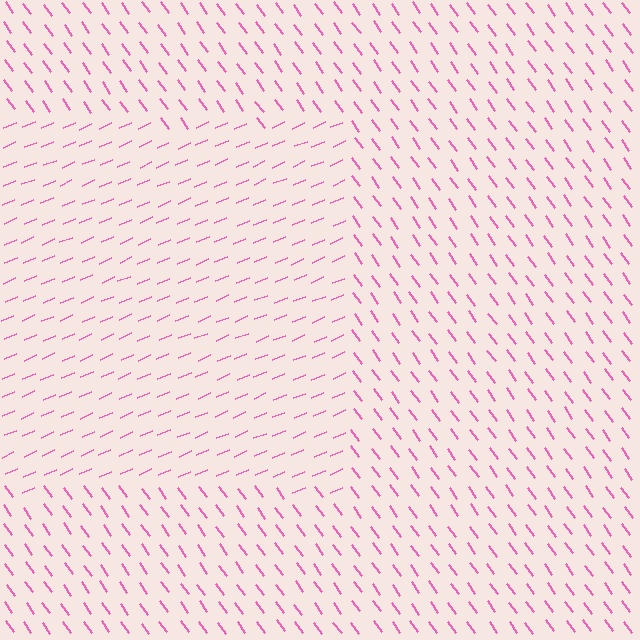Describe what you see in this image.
The image is filled with small pink line segments. A rectangle region in the image has lines oriented differently from the surrounding lines, creating a visible texture boundary.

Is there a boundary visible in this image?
Yes, there is a texture boundary formed by a change in line orientation.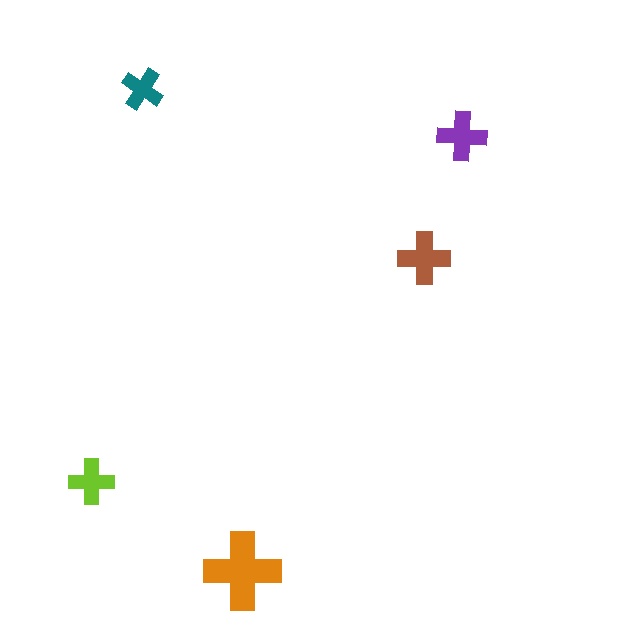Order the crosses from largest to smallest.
the orange one, the brown one, the purple one, the lime one, the teal one.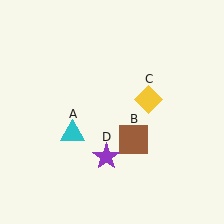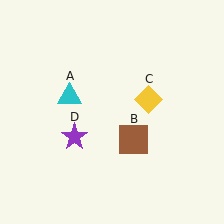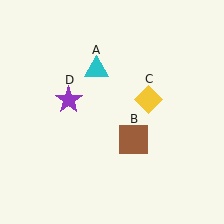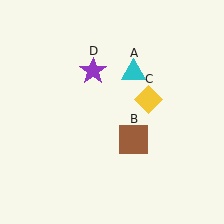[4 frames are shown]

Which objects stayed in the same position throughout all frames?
Brown square (object B) and yellow diamond (object C) remained stationary.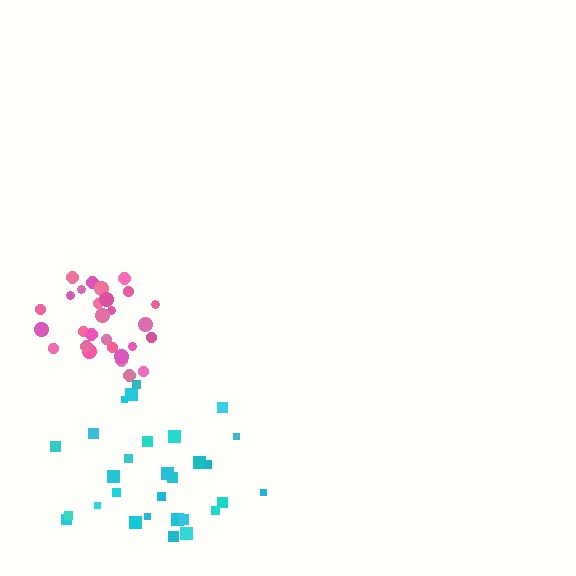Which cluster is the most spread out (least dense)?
Cyan.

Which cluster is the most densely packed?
Pink.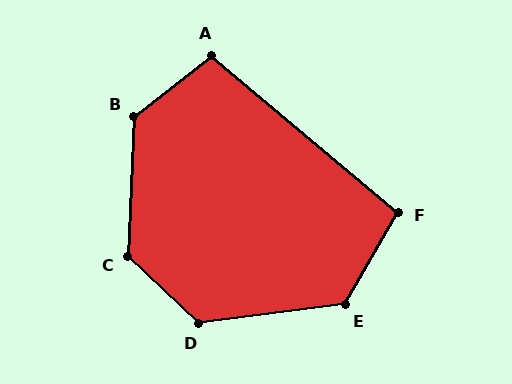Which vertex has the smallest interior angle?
F, at approximately 100 degrees.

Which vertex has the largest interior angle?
C, at approximately 131 degrees.